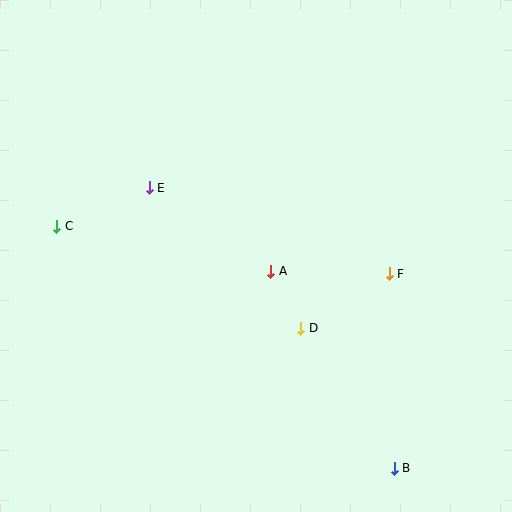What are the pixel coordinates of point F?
Point F is at (389, 274).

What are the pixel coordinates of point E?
Point E is at (149, 188).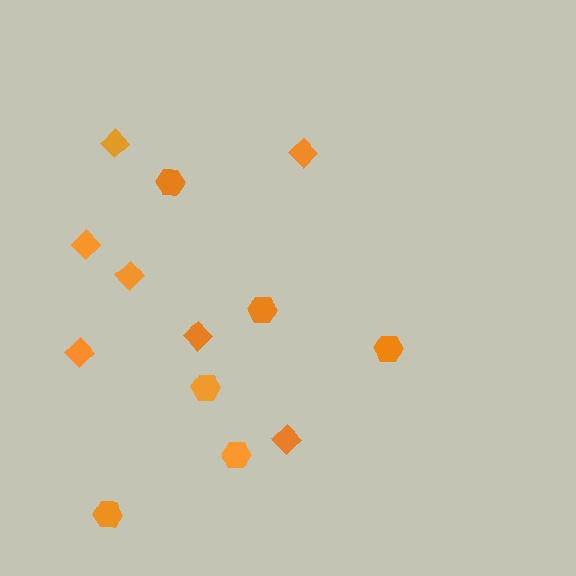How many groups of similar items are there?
There are 2 groups: one group of diamonds (7) and one group of hexagons (6).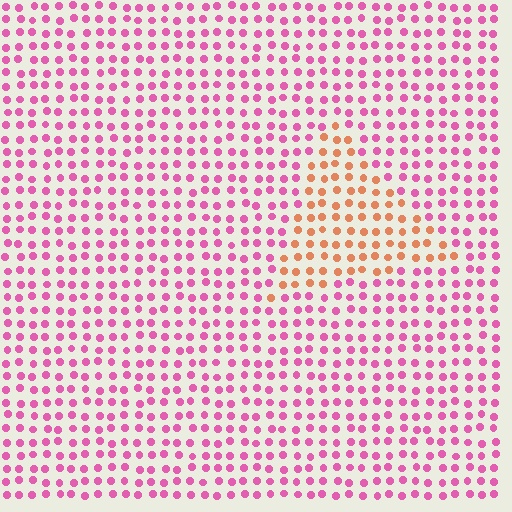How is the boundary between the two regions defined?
The boundary is defined purely by a slight shift in hue (about 55 degrees). Spacing, size, and orientation are identical on both sides.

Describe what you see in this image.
The image is filled with small pink elements in a uniform arrangement. A triangle-shaped region is visible where the elements are tinted to a slightly different hue, forming a subtle color boundary.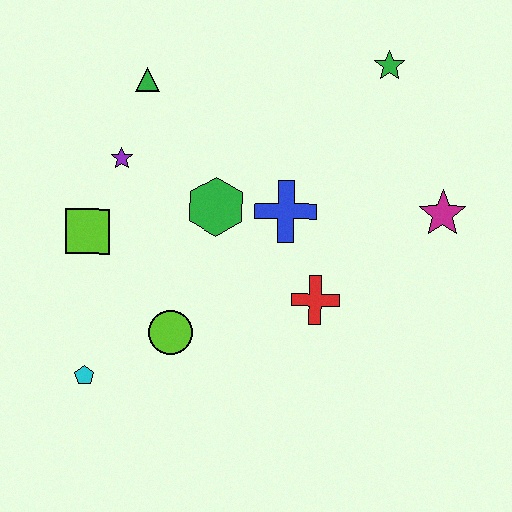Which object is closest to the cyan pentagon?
The lime circle is closest to the cyan pentagon.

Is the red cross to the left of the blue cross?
No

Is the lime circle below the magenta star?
Yes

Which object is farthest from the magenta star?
The cyan pentagon is farthest from the magenta star.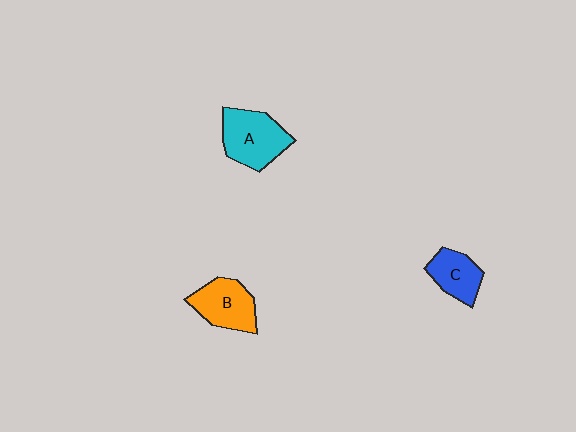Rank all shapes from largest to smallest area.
From largest to smallest: A (cyan), B (orange), C (blue).